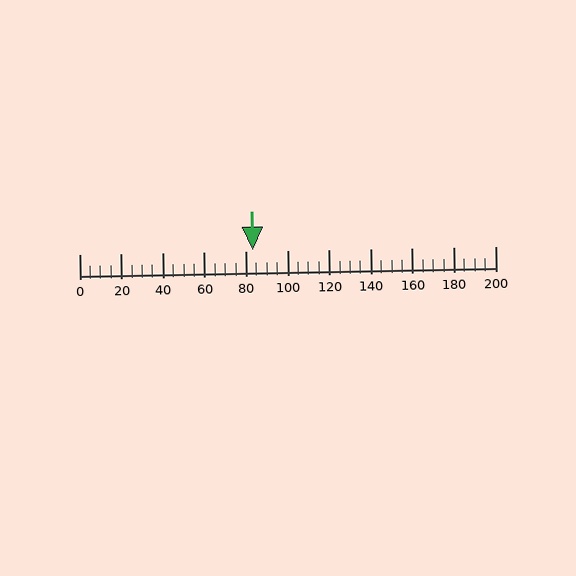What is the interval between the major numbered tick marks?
The major tick marks are spaced 20 units apart.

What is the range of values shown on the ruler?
The ruler shows values from 0 to 200.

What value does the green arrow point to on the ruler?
The green arrow points to approximately 84.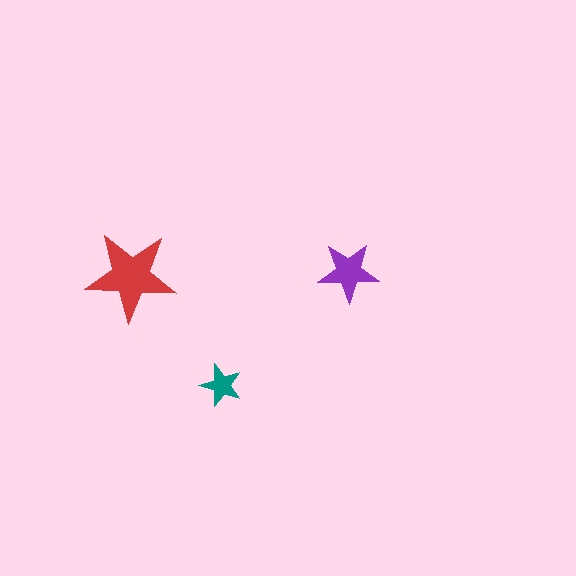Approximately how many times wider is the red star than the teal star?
About 2 times wider.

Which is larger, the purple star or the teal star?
The purple one.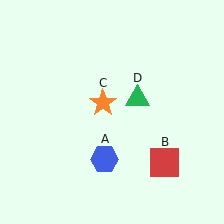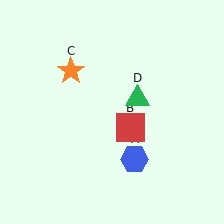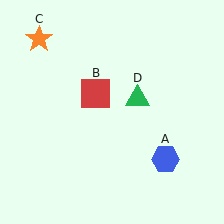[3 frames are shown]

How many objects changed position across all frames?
3 objects changed position: blue hexagon (object A), red square (object B), orange star (object C).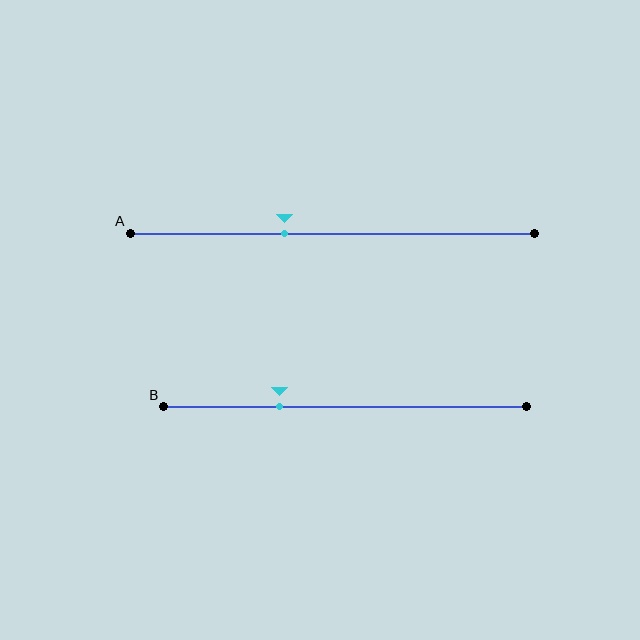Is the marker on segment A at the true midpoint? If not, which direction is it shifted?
No, the marker on segment A is shifted to the left by about 12% of the segment length.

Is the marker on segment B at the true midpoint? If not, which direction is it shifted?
No, the marker on segment B is shifted to the left by about 18% of the segment length.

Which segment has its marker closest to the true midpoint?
Segment A has its marker closest to the true midpoint.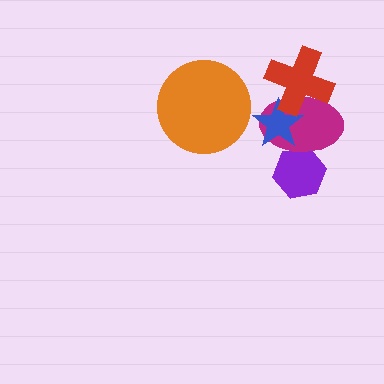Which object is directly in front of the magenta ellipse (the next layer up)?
The blue star is directly in front of the magenta ellipse.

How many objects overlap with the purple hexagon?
1 object overlaps with the purple hexagon.